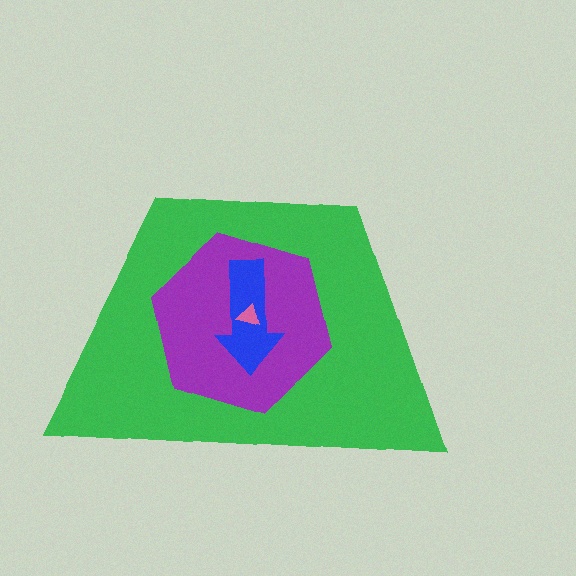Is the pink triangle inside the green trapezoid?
Yes.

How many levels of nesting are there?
4.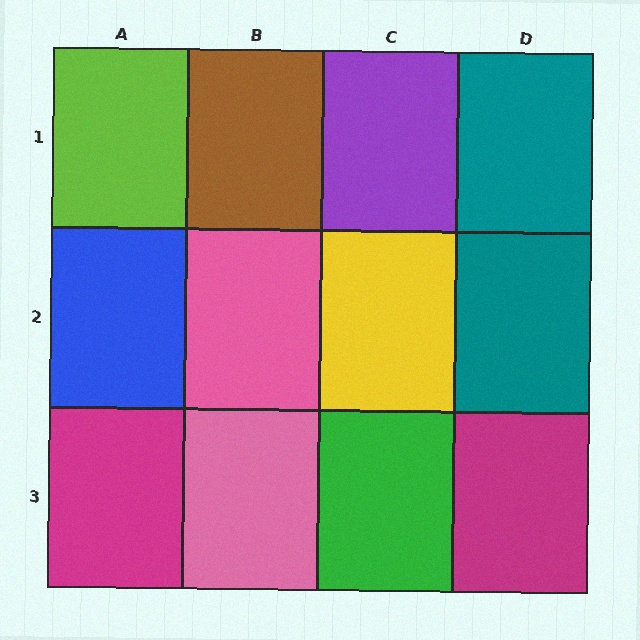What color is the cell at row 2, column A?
Blue.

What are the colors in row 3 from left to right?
Magenta, pink, green, magenta.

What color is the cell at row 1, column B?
Brown.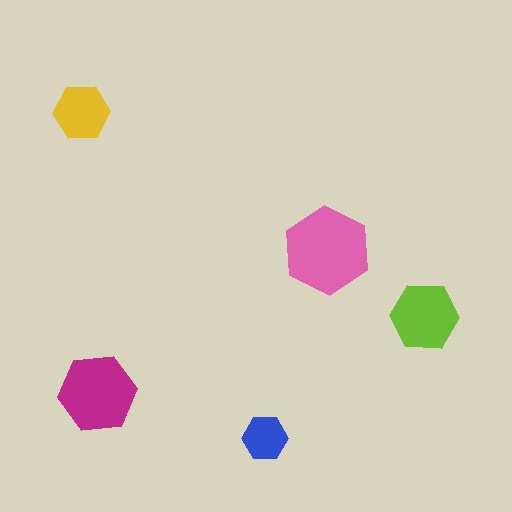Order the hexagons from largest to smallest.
the pink one, the magenta one, the lime one, the yellow one, the blue one.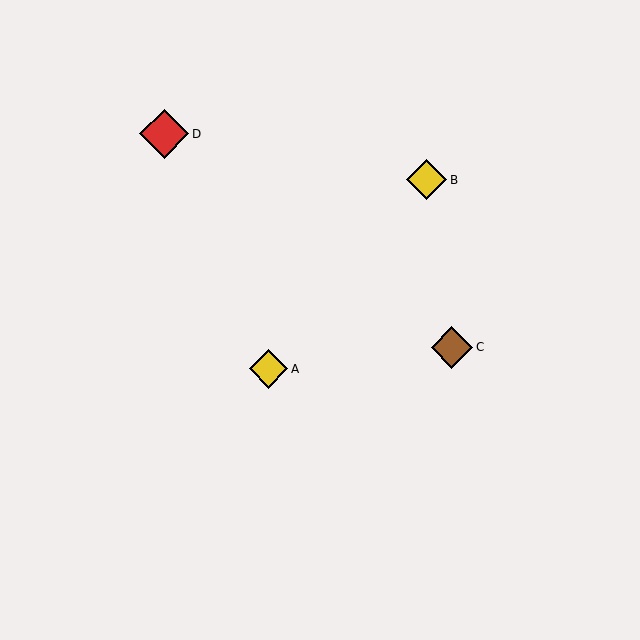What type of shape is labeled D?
Shape D is a red diamond.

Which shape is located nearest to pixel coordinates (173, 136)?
The red diamond (labeled D) at (164, 134) is nearest to that location.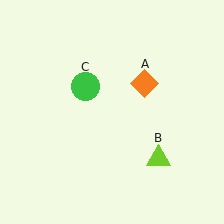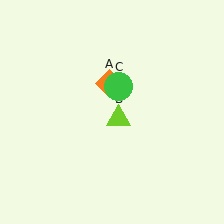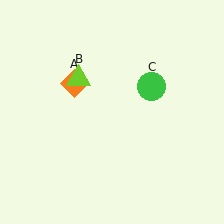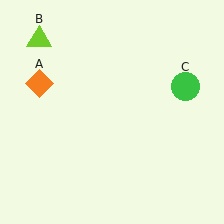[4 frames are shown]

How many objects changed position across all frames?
3 objects changed position: orange diamond (object A), lime triangle (object B), green circle (object C).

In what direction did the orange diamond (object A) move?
The orange diamond (object A) moved left.